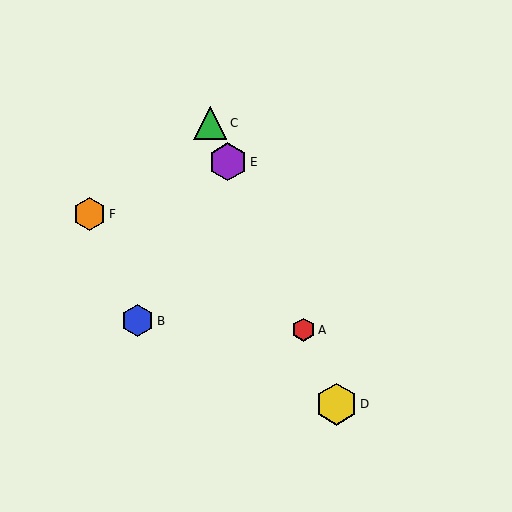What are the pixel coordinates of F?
Object F is at (90, 214).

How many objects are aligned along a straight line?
4 objects (A, C, D, E) are aligned along a straight line.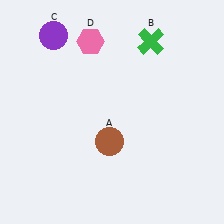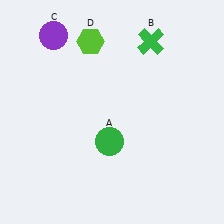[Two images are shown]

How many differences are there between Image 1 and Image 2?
There are 2 differences between the two images.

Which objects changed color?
A changed from brown to green. D changed from pink to lime.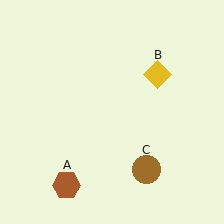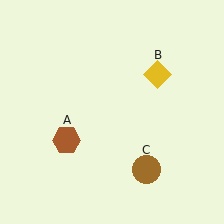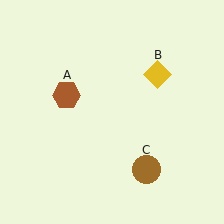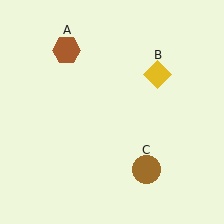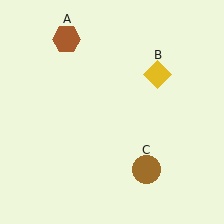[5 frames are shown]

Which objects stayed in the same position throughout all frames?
Yellow diamond (object B) and brown circle (object C) remained stationary.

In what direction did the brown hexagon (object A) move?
The brown hexagon (object A) moved up.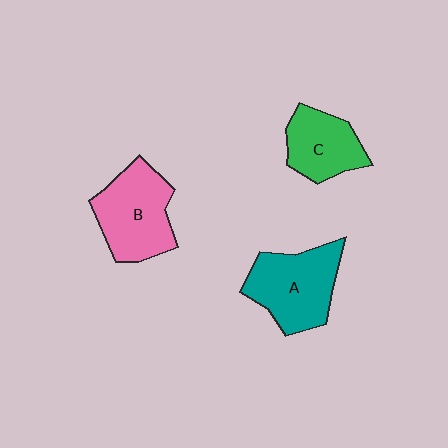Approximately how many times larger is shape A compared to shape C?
Approximately 1.4 times.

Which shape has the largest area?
Shape A (teal).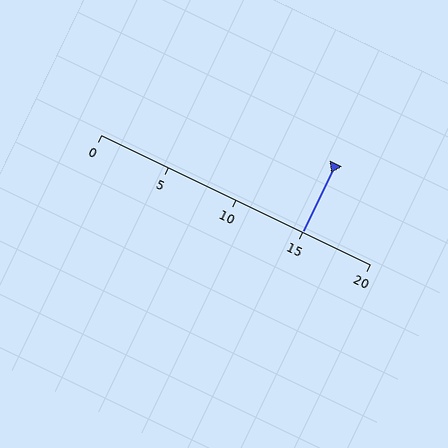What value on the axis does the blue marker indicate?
The marker indicates approximately 15.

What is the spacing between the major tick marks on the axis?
The major ticks are spaced 5 apart.